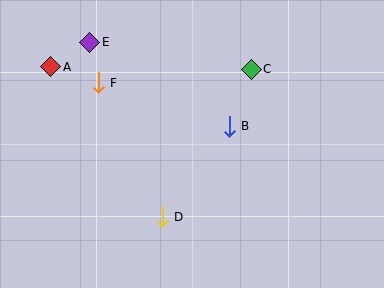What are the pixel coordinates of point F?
Point F is at (98, 83).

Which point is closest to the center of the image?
Point B at (229, 126) is closest to the center.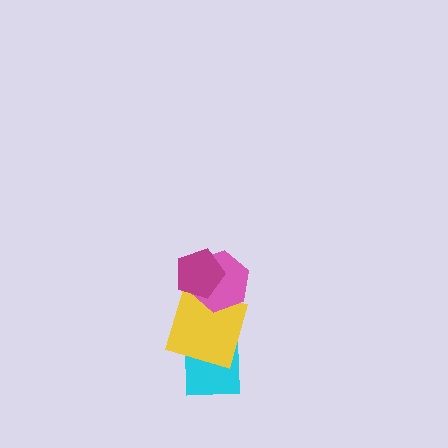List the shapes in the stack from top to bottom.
From top to bottom: the magenta pentagon, the pink hexagon, the yellow square, the cyan square.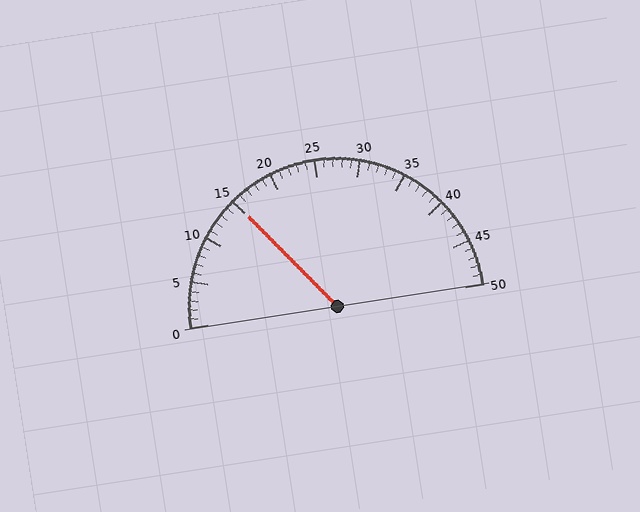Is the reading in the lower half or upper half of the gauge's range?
The reading is in the lower half of the range (0 to 50).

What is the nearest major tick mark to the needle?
The nearest major tick mark is 15.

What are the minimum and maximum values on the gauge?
The gauge ranges from 0 to 50.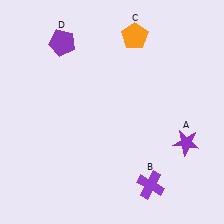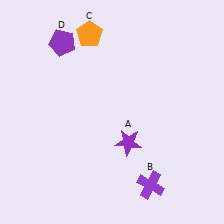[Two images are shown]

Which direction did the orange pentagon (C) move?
The orange pentagon (C) moved left.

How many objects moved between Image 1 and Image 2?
2 objects moved between the two images.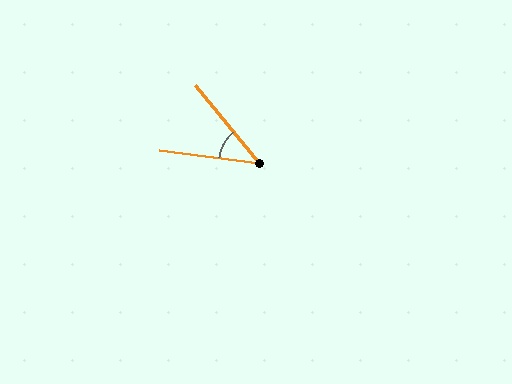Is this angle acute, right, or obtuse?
It is acute.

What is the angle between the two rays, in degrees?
Approximately 43 degrees.